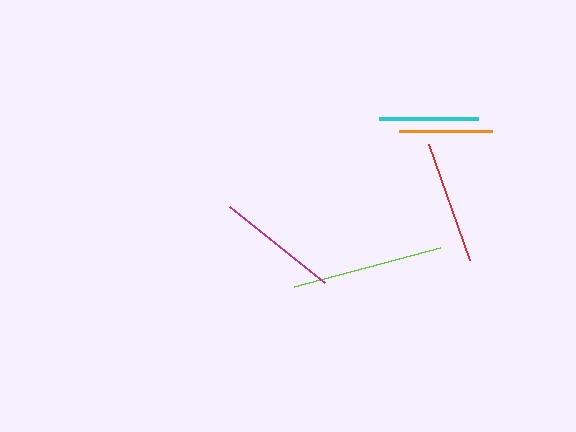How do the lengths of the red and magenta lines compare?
The red and magenta lines are approximately the same length.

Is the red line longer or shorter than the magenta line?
The red line is longer than the magenta line.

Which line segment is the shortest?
The orange line is the shortest at approximately 94 pixels.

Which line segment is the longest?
The lime line is the longest at approximately 151 pixels.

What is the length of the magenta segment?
The magenta segment is approximately 121 pixels long.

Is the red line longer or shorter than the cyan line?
The red line is longer than the cyan line.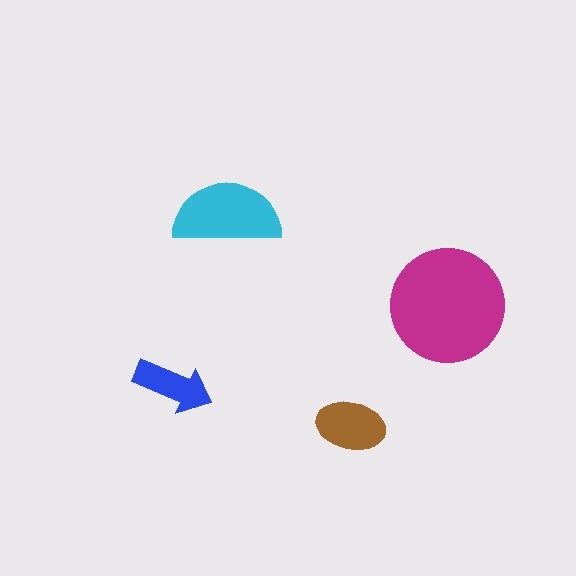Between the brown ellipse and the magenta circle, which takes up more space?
The magenta circle.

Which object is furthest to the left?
The blue arrow is leftmost.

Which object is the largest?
The magenta circle.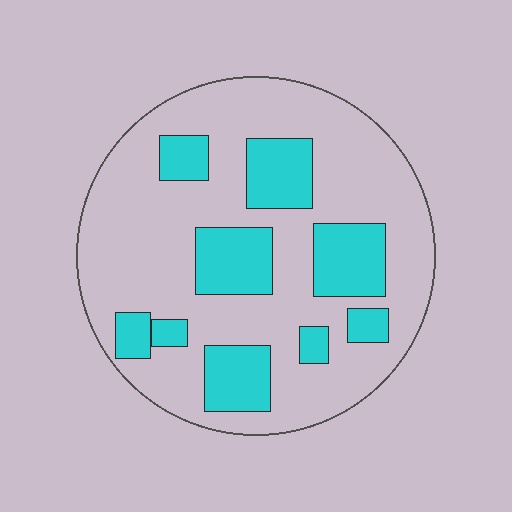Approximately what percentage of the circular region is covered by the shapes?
Approximately 25%.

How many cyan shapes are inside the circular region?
9.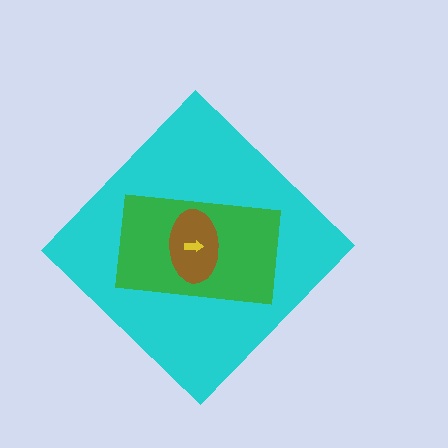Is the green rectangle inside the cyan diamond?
Yes.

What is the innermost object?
The yellow arrow.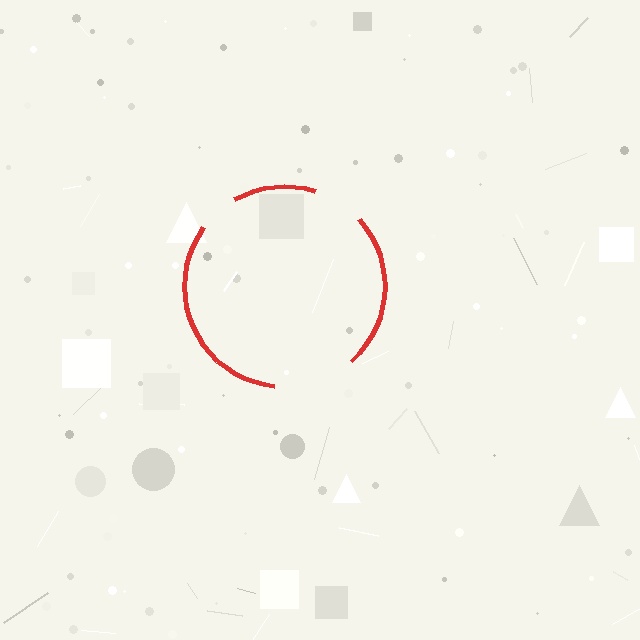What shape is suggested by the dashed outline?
The dashed outline suggests a circle.